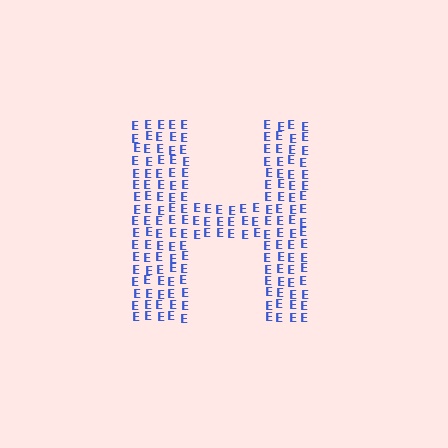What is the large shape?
The large shape is the letter H.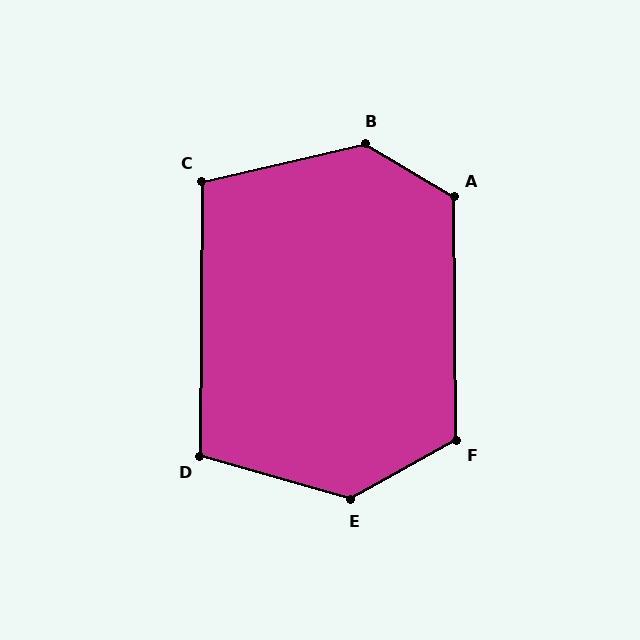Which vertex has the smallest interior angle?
C, at approximately 104 degrees.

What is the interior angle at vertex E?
Approximately 135 degrees (obtuse).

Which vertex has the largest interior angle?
B, at approximately 136 degrees.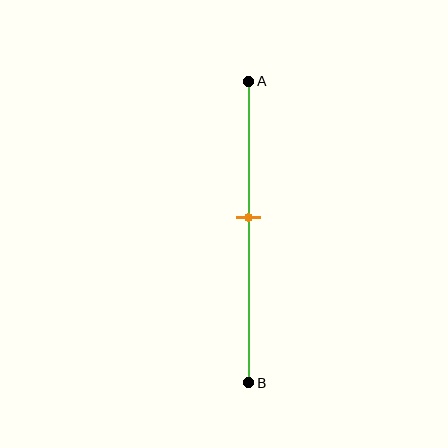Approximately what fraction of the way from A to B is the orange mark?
The orange mark is approximately 45% of the way from A to B.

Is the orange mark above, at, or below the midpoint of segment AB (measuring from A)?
The orange mark is above the midpoint of segment AB.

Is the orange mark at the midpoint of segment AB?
No, the mark is at about 45% from A, not at the 50% midpoint.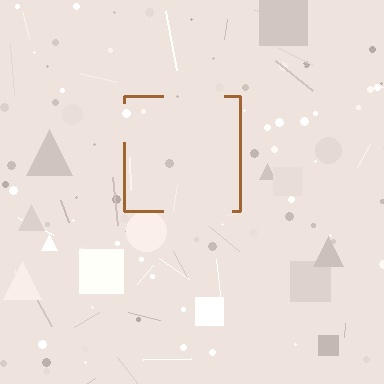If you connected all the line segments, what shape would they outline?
They would outline a square.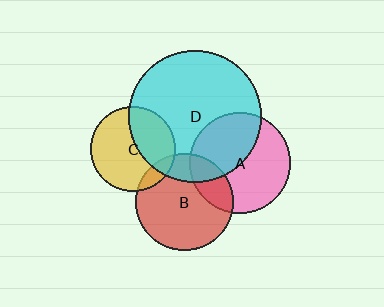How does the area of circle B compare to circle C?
Approximately 1.3 times.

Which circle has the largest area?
Circle D (cyan).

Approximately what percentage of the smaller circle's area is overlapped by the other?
Approximately 40%.